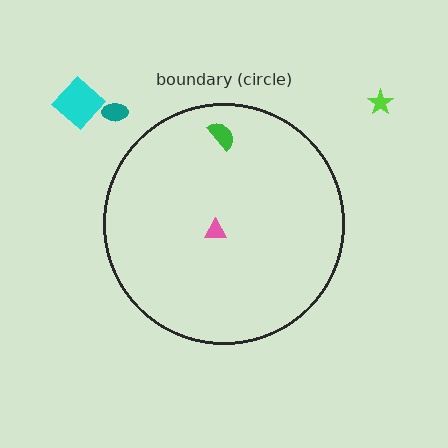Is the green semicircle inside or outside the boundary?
Inside.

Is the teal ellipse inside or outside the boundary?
Outside.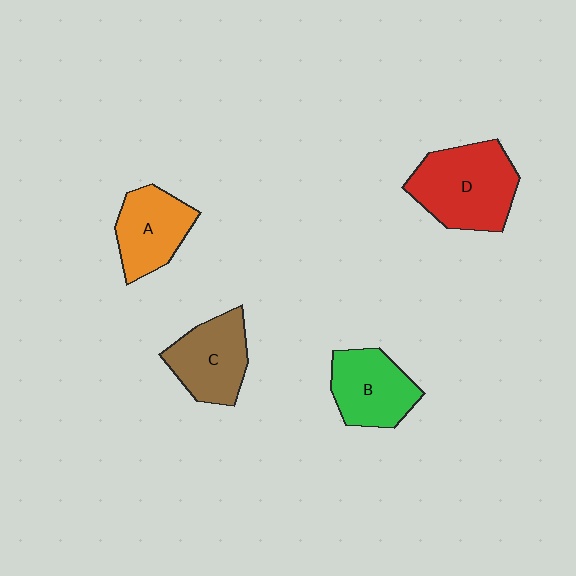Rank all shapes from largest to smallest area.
From largest to smallest: D (red), C (brown), B (green), A (orange).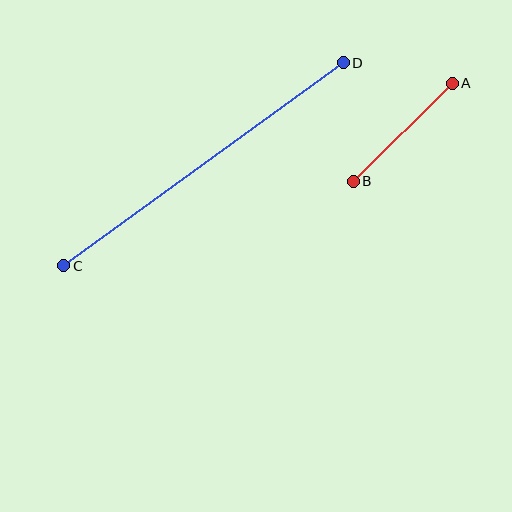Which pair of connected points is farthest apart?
Points C and D are farthest apart.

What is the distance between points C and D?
The distance is approximately 345 pixels.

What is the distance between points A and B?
The distance is approximately 139 pixels.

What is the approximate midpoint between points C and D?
The midpoint is at approximately (204, 164) pixels.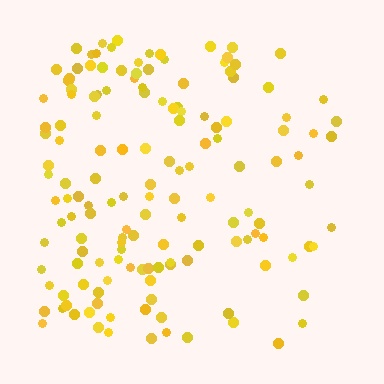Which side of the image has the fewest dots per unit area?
The right.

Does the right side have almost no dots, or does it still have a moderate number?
Still a moderate number, just noticeably fewer than the left.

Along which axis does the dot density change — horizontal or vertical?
Horizontal.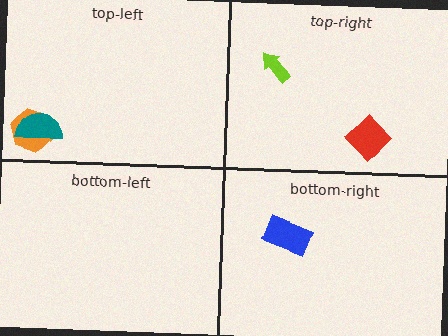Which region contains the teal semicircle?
The top-left region.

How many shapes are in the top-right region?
2.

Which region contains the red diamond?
The top-right region.